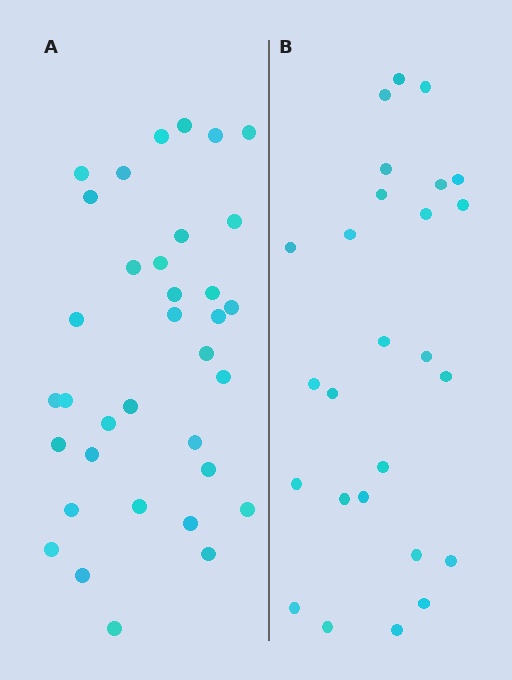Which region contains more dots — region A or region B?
Region A (the left region) has more dots.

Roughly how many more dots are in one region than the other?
Region A has roughly 8 or so more dots than region B.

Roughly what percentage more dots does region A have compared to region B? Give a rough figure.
About 35% more.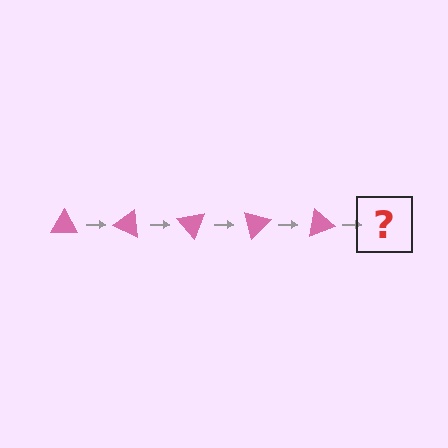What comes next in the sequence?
The next element should be a pink triangle rotated 125 degrees.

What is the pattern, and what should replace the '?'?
The pattern is that the triangle rotates 25 degrees each step. The '?' should be a pink triangle rotated 125 degrees.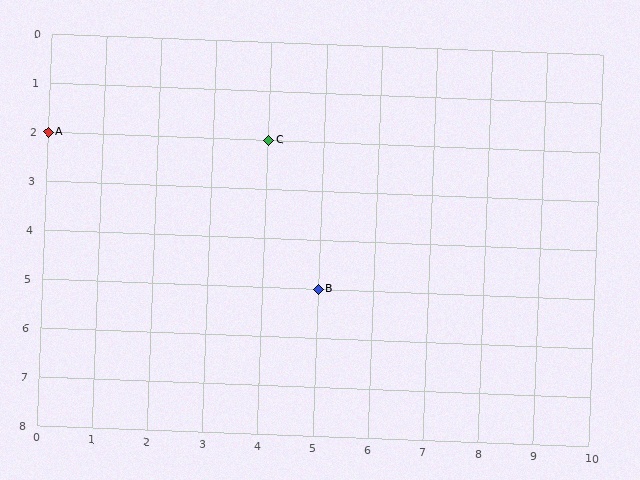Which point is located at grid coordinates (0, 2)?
Point A is at (0, 2).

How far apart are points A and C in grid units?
Points A and C are 4 columns apart.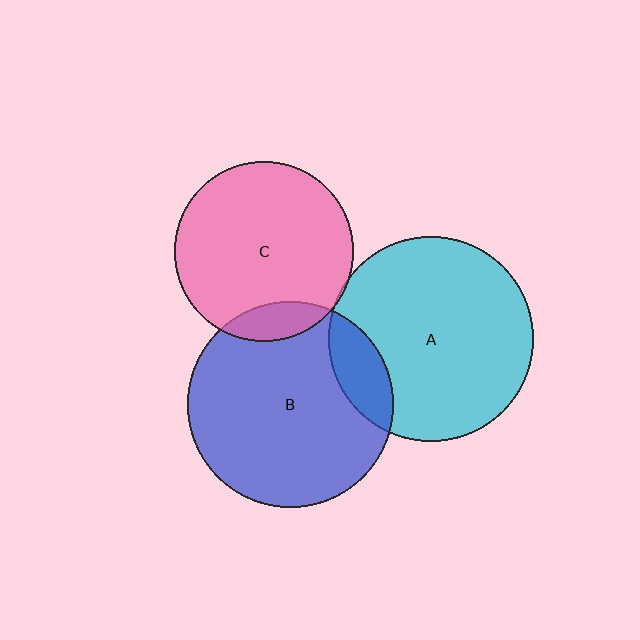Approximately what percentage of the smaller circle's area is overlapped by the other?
Approximately 5%.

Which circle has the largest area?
Circle B (blue).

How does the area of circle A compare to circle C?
Approximately 1.3 times.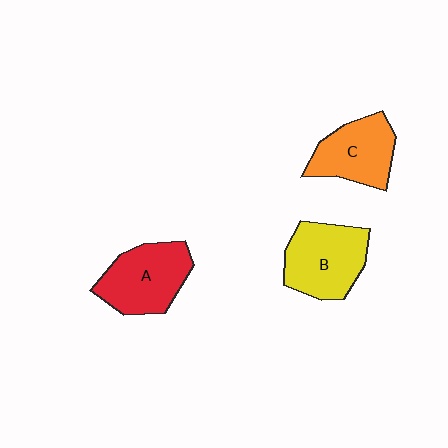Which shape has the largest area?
Shape B (yellow).